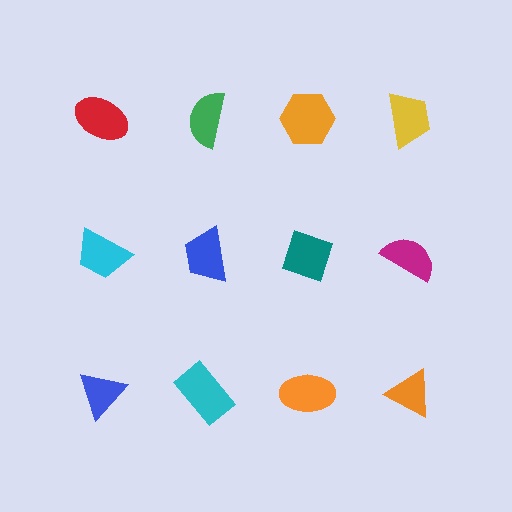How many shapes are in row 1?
4 shapes.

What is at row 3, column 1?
A blue triangle.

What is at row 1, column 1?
A red ellipse.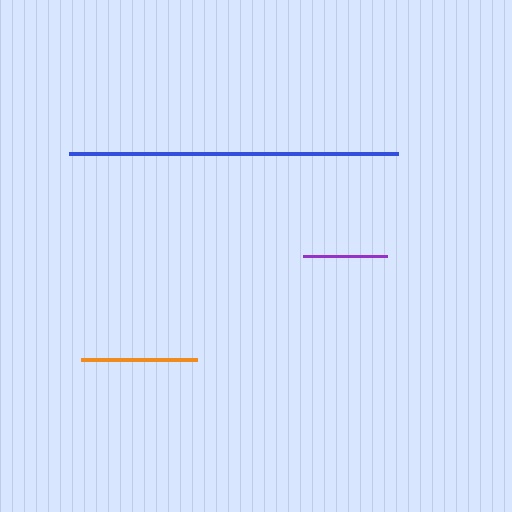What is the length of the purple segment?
The purple segment is approximately 84 pixels long.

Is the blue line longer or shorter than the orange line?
The blue line is longer than the orange line.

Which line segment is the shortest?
The purple line is the shortest at approximately 84 pixels.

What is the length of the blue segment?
The blue segment is approximately 330 pixels long.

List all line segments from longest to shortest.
From longest to shortest: blue, orange, purple.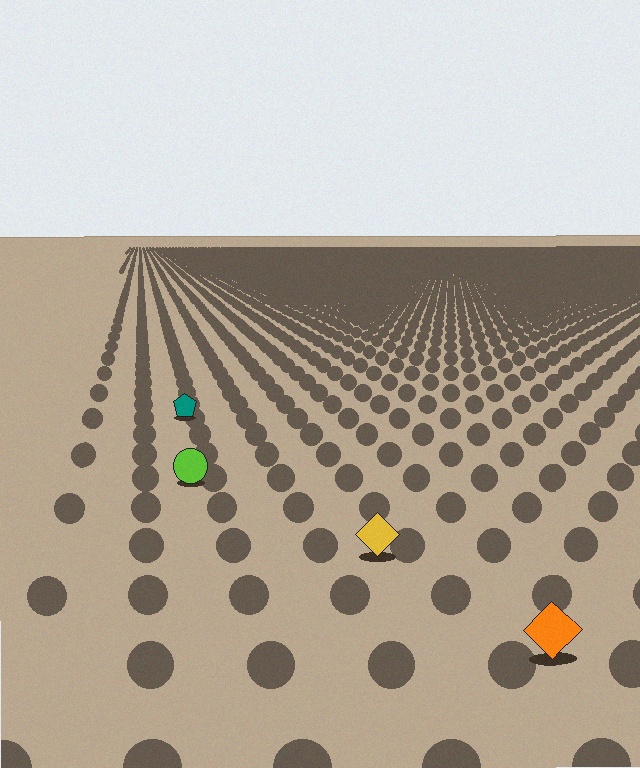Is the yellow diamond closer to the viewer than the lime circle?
Yes. The yellow diamond is closer — you can tell from the texture gradient: the ground texture is coarser near it.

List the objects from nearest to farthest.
From nearest to farthest: the orange diamond, the yellow diamond, the lime circle, the teal pentagon.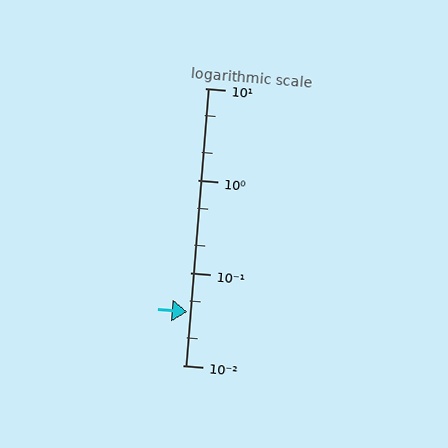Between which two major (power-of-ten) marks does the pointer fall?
The pointer is between 0.01 and 0.1.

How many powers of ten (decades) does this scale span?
The scale spans 3 decades, from 0.01 to 10.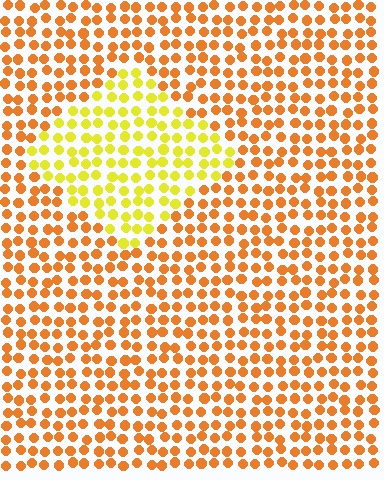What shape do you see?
I see a diamond.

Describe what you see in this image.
The image is filled with small orange elements in a uniform arrangement. A diamond-shaped region is visible where the elements are tinted to a slightly different hue, forming a subtle color boundary.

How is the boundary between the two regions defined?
The boundary is defined purely by a slight shift in hue (about 36 degrees). Spacing, size, and orientation are identical on both sides.